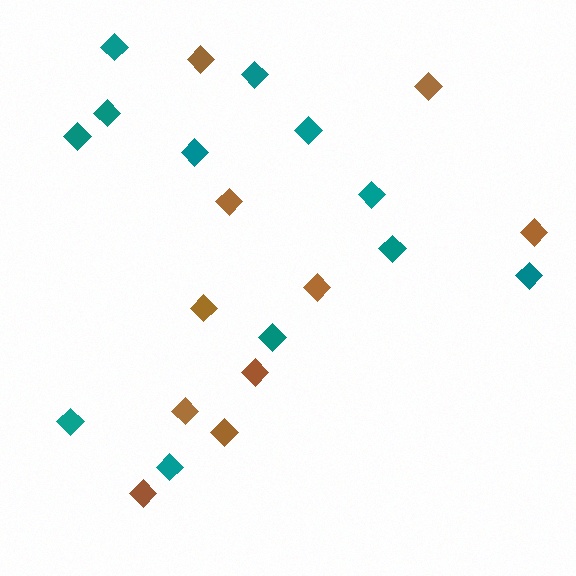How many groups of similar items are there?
There are 2 groups: one group of brown diamonds (10) and one group of teal diamonds (12).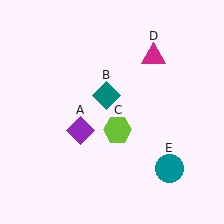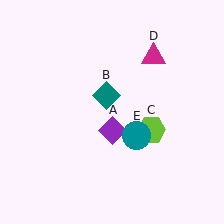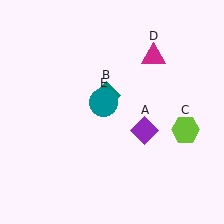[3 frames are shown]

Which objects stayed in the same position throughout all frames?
Teal diamond (object B) and magenta triangle (object D) remained stationary.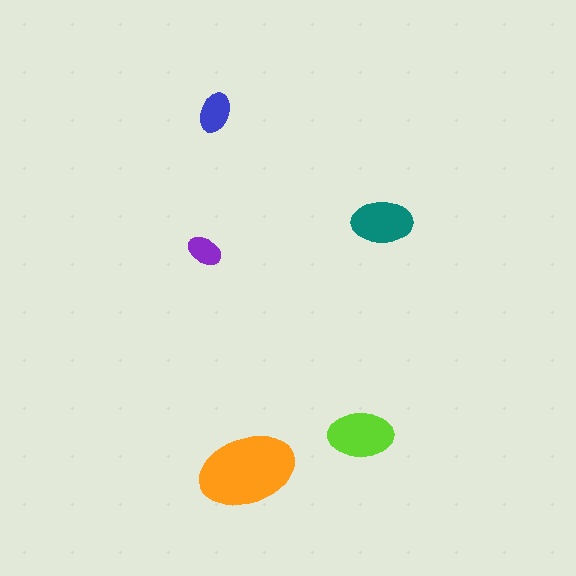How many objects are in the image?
There are 5 objects in the image.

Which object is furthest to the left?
The purple ellipse is leftmost.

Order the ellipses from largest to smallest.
the orange one, the lime one, the teal one, the blue one, the purple one.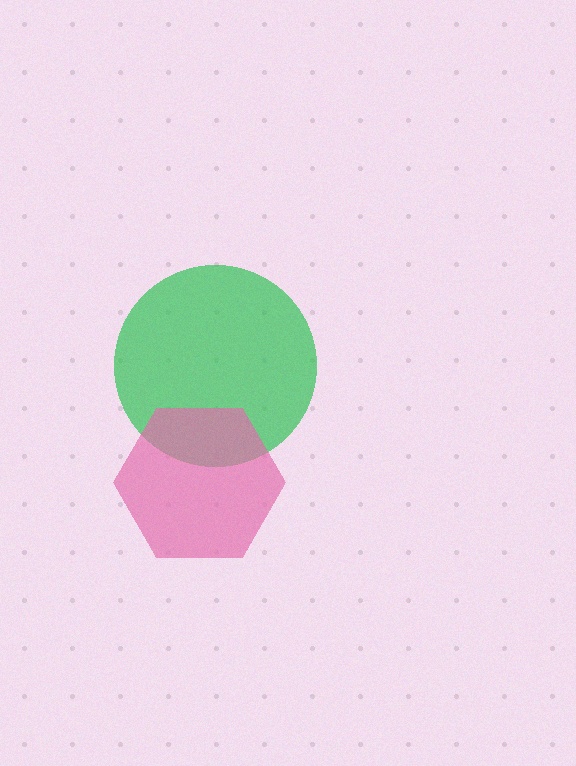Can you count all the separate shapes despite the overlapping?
Yes, there are 2 separate shapes.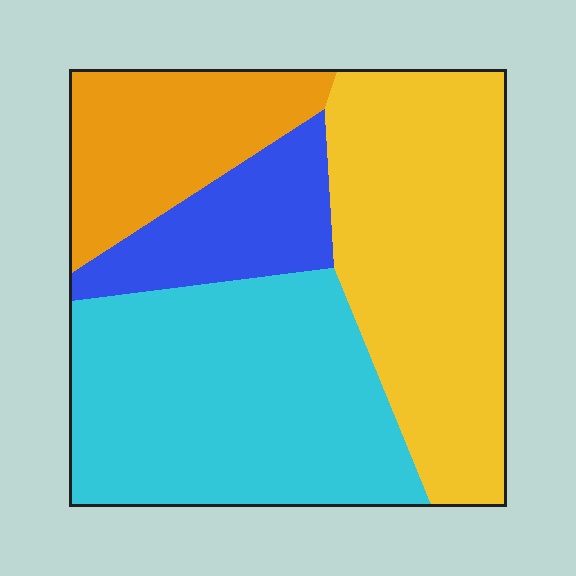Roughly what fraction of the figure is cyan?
Cyan takes up about three eighths (3/8) of the figure.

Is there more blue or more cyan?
Cyan.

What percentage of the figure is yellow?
Yellow takes up between a third and a half of the figure.